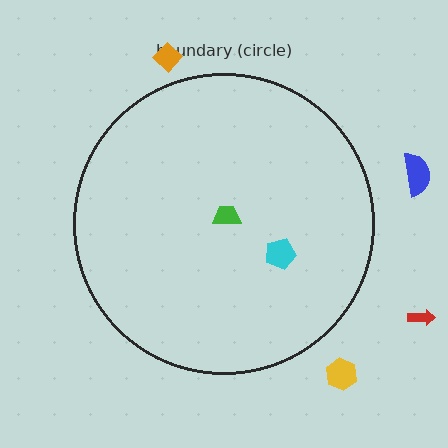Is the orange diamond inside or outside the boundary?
Outside.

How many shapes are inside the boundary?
2 inside, 4 outside.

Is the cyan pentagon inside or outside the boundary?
Inside.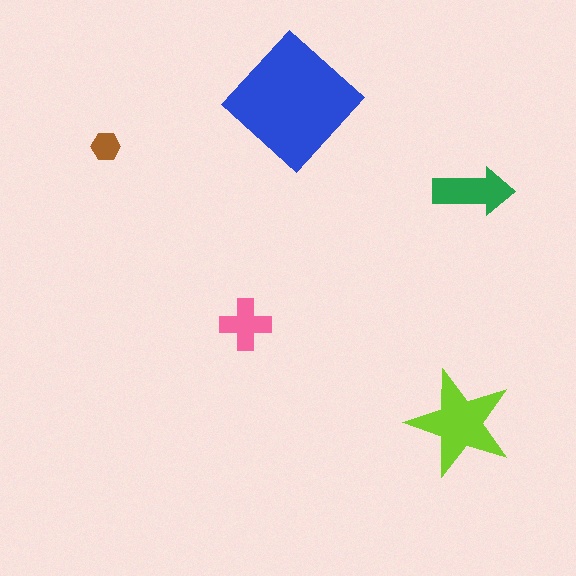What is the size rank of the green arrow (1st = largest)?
3rd.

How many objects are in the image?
There are 5 objects in the image.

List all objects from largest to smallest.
The blue diamond, the lime star, the green arrow, the pink cross, the brown hexagon.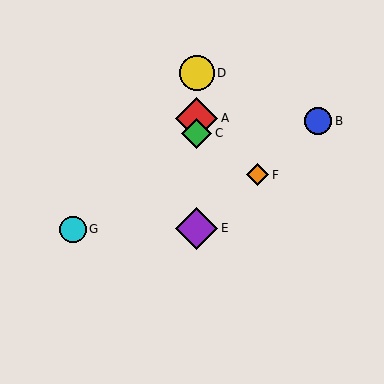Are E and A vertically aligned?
Yes, both are at x≈197.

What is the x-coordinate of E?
Object E is at x≈197.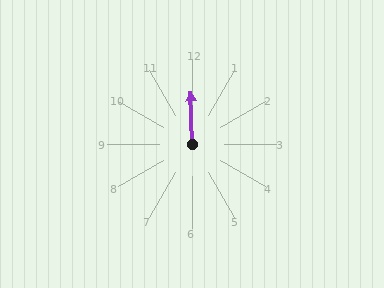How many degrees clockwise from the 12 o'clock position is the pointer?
Approximately 359 degrees.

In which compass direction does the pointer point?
North.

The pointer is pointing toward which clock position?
Roughly 12 o'clock.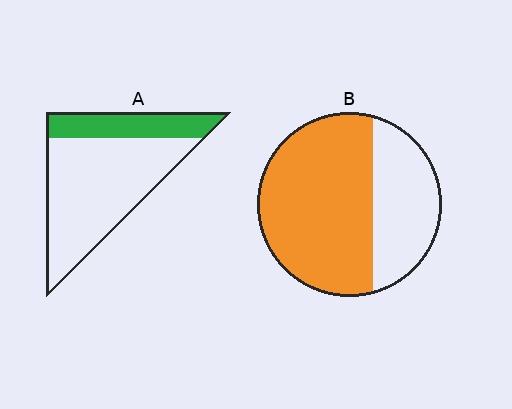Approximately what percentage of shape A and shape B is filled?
A is approximately 25% and B is approximately 65%.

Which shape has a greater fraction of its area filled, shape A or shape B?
Shape B.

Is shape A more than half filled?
No.